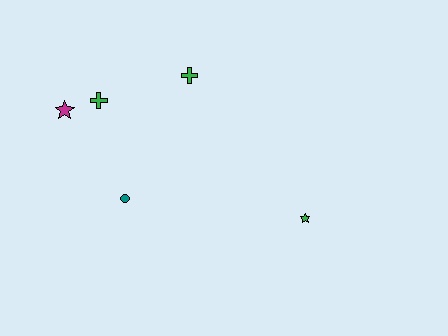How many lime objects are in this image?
There are no lime objects.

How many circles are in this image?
There is 1 circle.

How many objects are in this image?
There are 5 objects.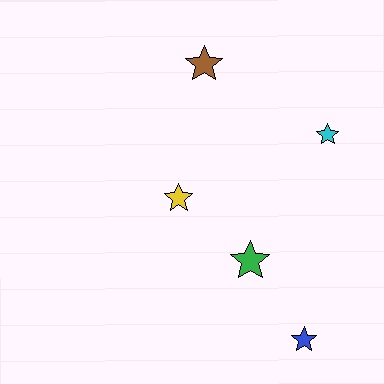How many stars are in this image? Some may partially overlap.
There are 5 stars.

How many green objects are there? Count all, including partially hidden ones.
There is 1 green object.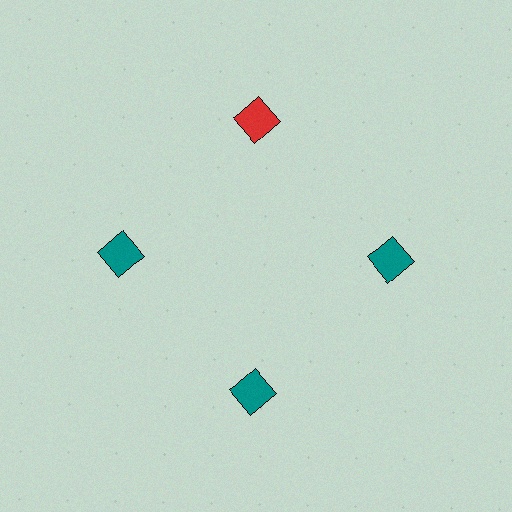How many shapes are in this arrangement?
There are 4 shapes arranged in a ring pattern.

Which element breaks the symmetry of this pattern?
The red diamond at roughly the 12 o'clock position breaks the symmetry. All other shapes are teal diamonds.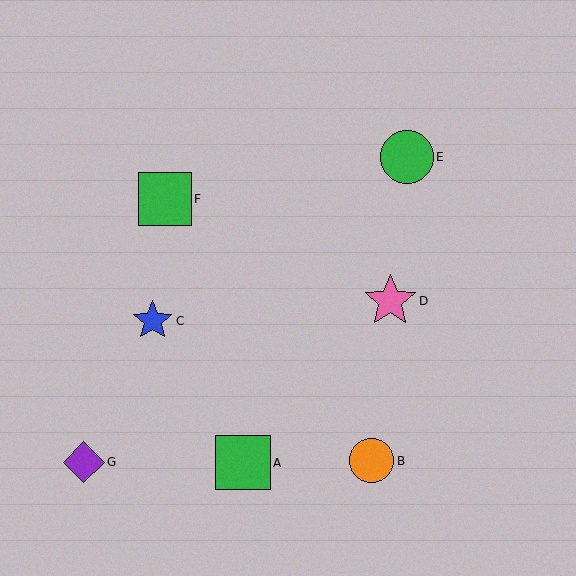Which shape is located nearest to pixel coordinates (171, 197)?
The green square (labeled F) at (165, 199) is nearest to that location.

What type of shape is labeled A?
Shape A is a green square.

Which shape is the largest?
The green square (labeled A) is the largest.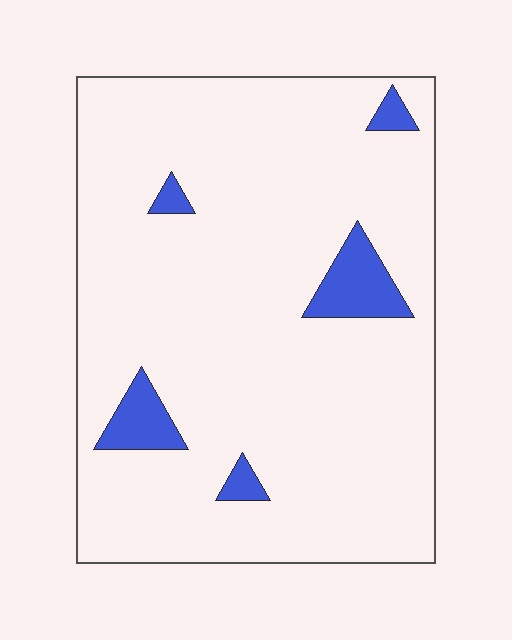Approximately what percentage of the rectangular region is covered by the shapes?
Approximately 10%.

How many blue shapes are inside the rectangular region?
5.